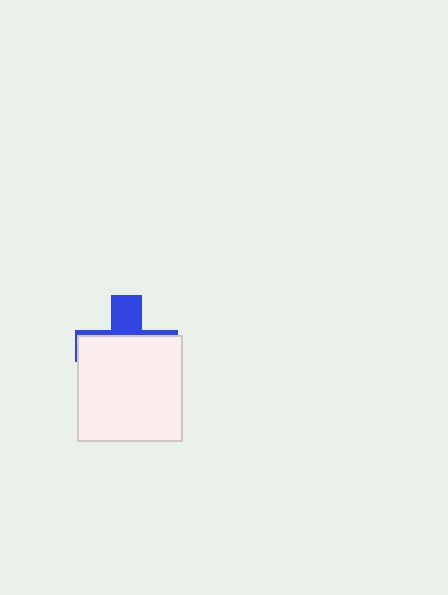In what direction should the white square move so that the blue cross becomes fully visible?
The white square should move down. That is the shortest direction to clear the overlap and leave the blue cross fully visible.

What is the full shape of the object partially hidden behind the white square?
The partially hidden object is a blue cross.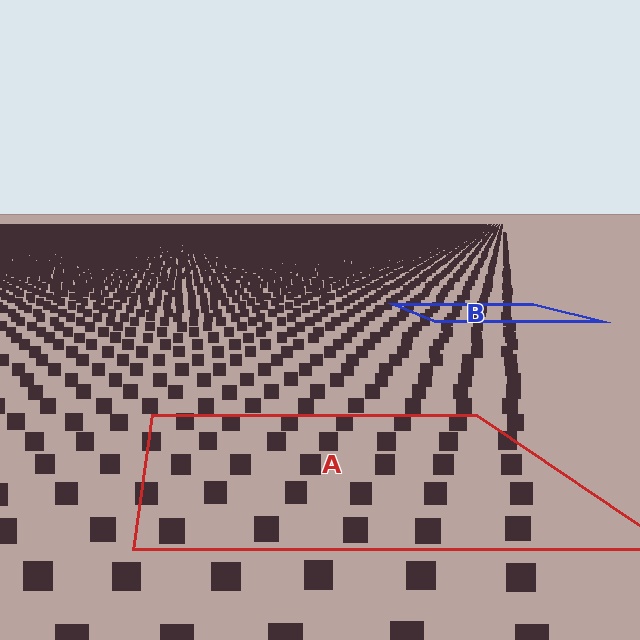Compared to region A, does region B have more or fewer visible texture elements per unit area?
Region B has more texture elements per unit area — they are packed more densely because it is farther away.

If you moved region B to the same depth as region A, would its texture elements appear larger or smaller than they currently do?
They would appear larger. At a closer depth, the same texture elements are projected at a bigger on-screen size.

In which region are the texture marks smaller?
The texture marks are smaller in region B, because it is farther away.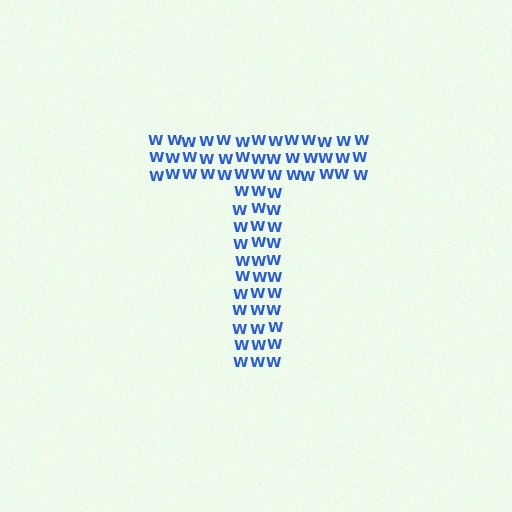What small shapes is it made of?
It is made of small letter W's.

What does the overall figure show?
The overall figure shows the letter T.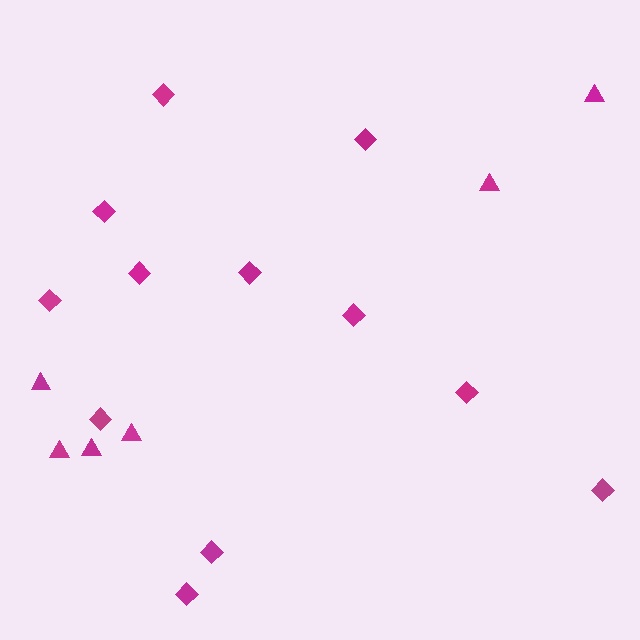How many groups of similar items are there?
There are 2 groups: one group of triangles (6) and one group of diamonds (12).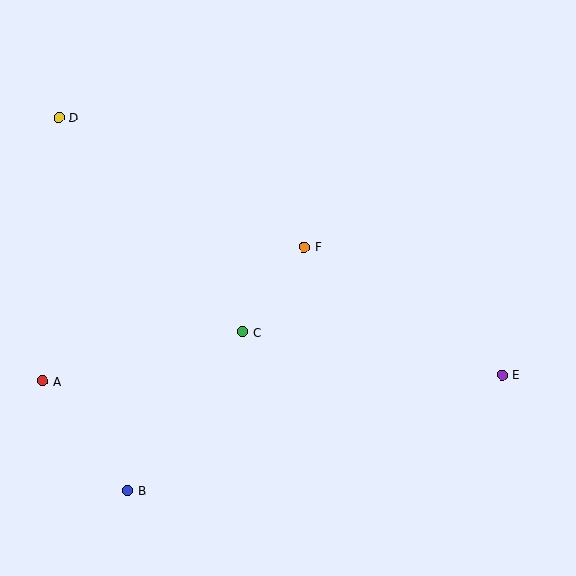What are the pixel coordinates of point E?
Point E is at (502, 375).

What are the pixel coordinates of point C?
Point C is at (243, 332).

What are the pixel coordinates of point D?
Point D is at (59, 118).